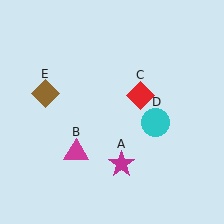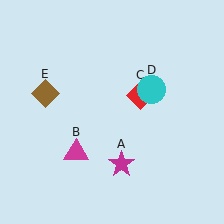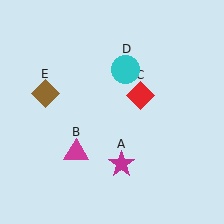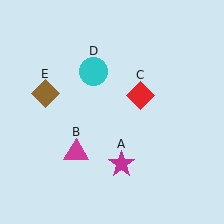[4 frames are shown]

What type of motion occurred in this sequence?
The cyan circle (object D) rotated counterclockwise around the center of the scene.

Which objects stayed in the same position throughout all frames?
Magenta star (object A) and magenta triangle (object B) and red diamond (object C) and brown diamond (object E) remained stationary.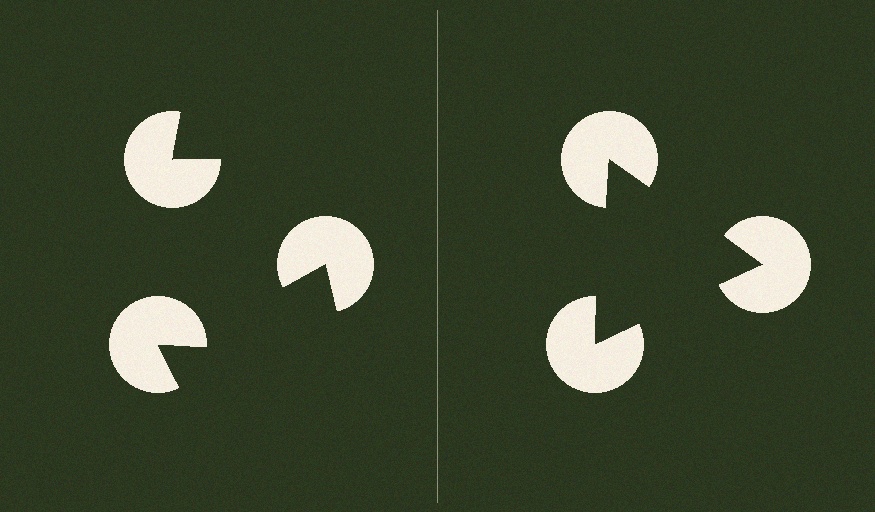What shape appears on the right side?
An illusory triangle.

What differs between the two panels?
The pac-man discs are positioned identically on both sides; only the wedge orientations differ. On the right they align to a triangle; on the left they are misaligned.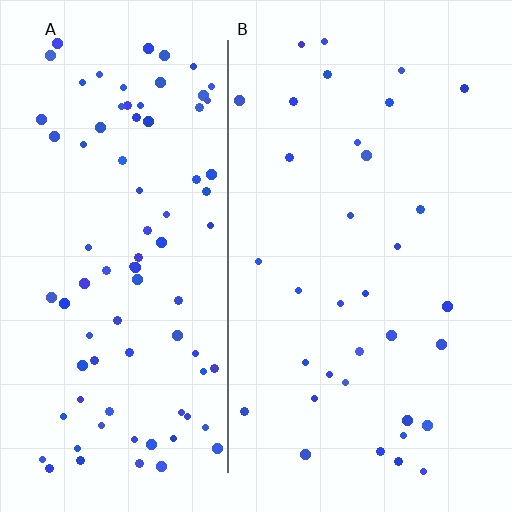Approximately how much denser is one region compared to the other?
Approximately 2.6× — region A over region B.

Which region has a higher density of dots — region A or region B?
A (the left).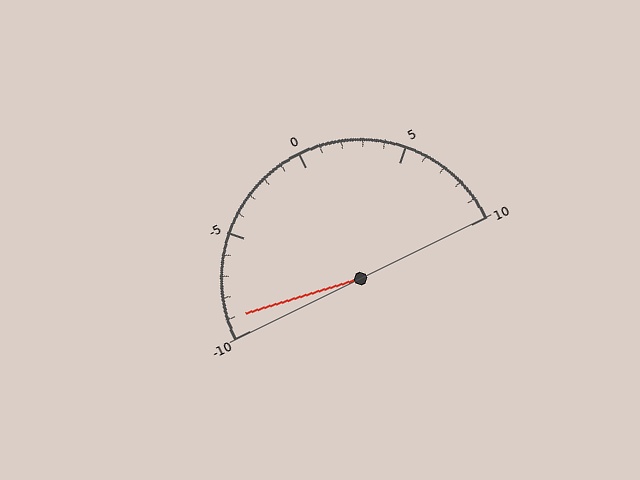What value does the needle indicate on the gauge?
The needle indicates approximately -9.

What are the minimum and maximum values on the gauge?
The gauge ranges from -10 to 10.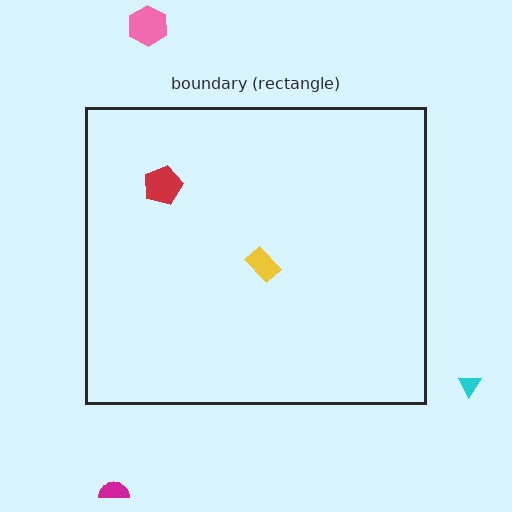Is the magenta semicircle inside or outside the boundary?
Outside.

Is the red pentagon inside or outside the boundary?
Inside.